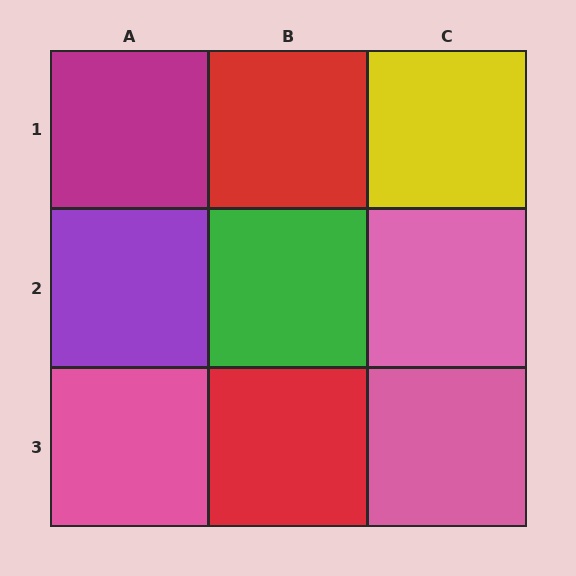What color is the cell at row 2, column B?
Green.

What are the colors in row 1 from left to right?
Magenta, red, yellow.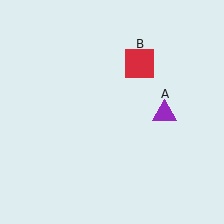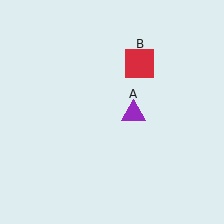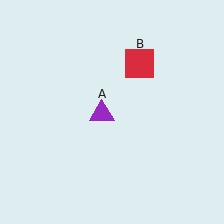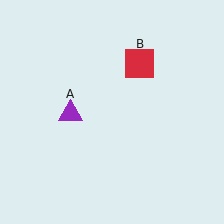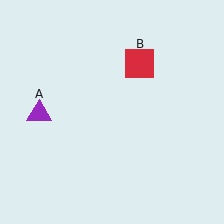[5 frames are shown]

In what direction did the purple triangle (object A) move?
The purple triangle (object A) moved left.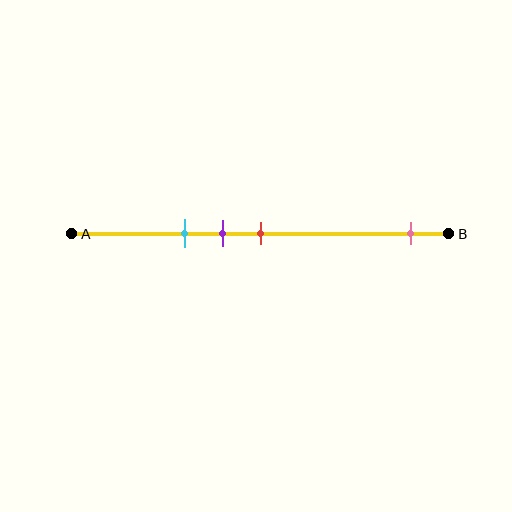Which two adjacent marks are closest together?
The purple and red marks are the closest adjacent pair.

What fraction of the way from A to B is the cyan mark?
The cyan mark is approximately 30% (0.3) of the way from A to B.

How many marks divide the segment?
There are 4 marks dividing the segment.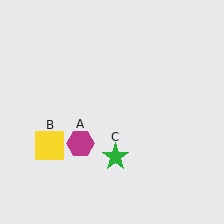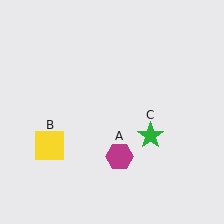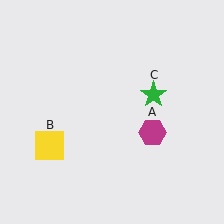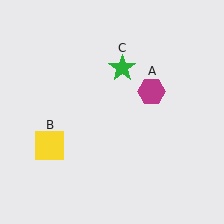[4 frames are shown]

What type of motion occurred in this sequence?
The magenta hexagon (object A), green star (object C) rotated counterclockwise around the center of the scene.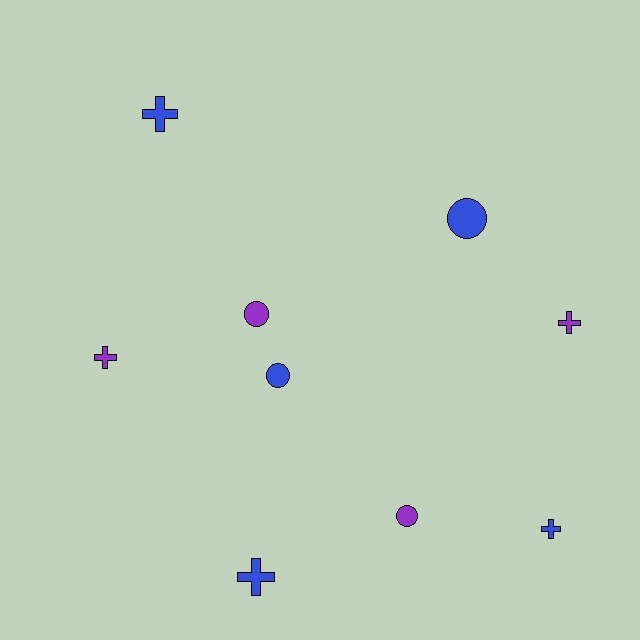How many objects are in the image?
There are 9 objects.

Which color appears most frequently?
Blue, with 5 objects.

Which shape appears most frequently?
Cross, with 5 objects.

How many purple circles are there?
There are 2 purple circles.